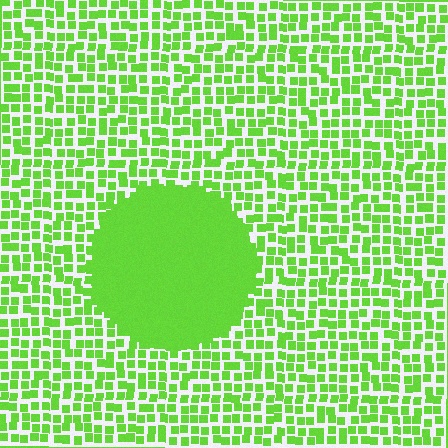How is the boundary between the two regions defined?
The boundary is defined by a change in element density (approximately 2.9x ratio). All elements are the same color, size, and shape.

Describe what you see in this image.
The image contains small lime elements arranged at two different densities. A circle-shaped region is visible where the elements are more densely packed than the surrounding area.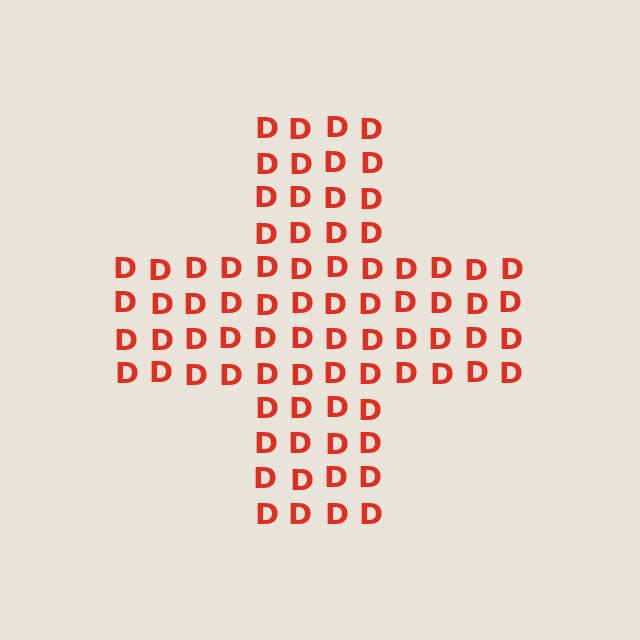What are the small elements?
The small elements are letter D's.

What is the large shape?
The large shape is a cross.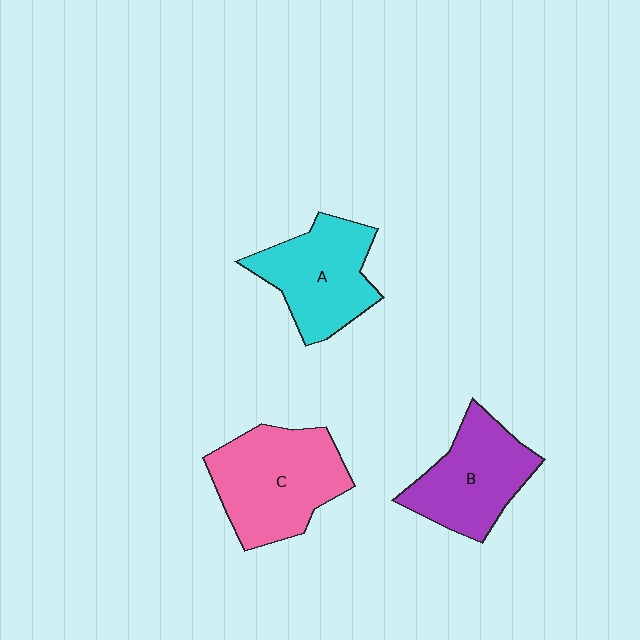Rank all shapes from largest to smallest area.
From largest to smallest: C (pink), A (cyan), B (purple).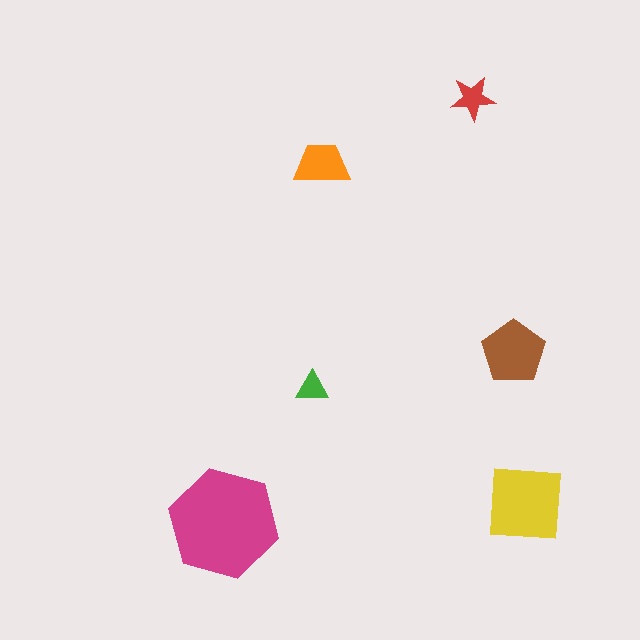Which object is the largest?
The magenta hexagon.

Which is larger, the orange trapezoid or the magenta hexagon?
The magenta hexagon.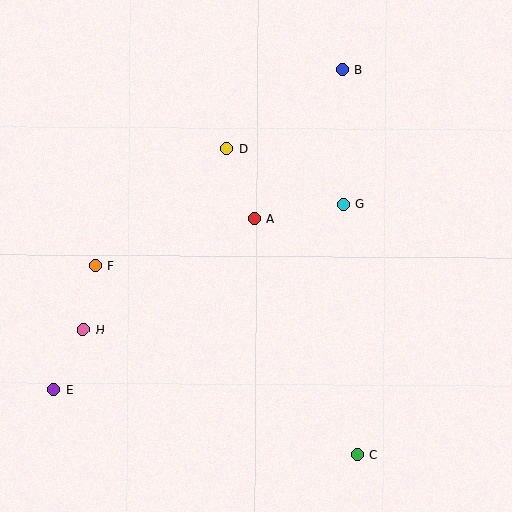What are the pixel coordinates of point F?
Point F is at (95, 266).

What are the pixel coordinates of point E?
Point E is at (54, 390).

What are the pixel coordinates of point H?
Point H is at (83, 330).